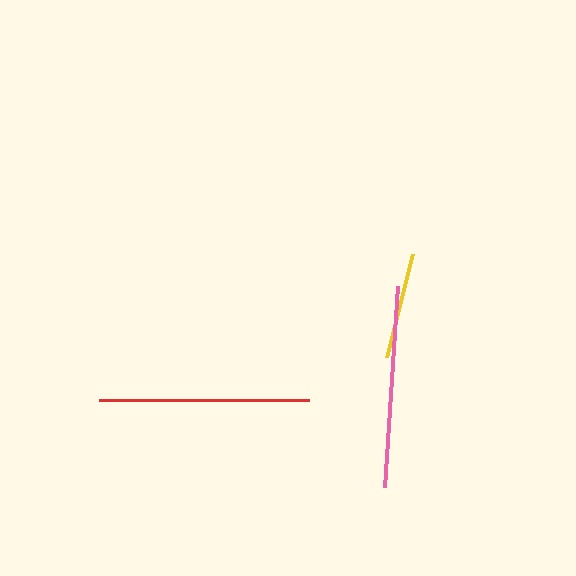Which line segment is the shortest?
The yellow line is the shortest at approximately 106 pixels.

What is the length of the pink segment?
The pink segment is approximately 201 pixels long.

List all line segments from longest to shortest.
From longest to shortest: red, pink, yellow.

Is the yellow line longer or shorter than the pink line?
The pink line is longer than the yellow line.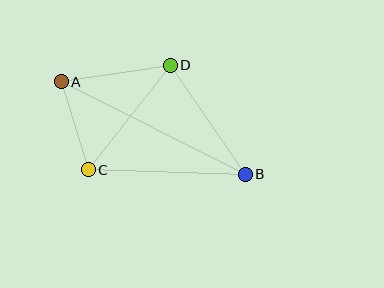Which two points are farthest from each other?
Points A and B are farthest from each other.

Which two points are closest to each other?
Points A and C are closest to each other.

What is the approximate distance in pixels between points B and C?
The distance between B and C is approximately 157 pixels.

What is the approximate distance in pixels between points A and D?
The distance between A and D is approximately 110 pixels.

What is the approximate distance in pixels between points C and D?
The distance between C and D is approximately 132 pixels.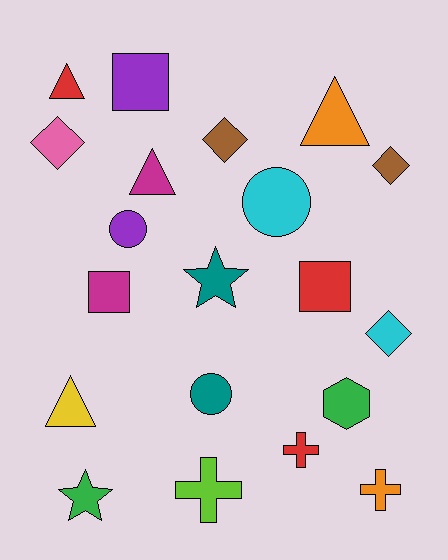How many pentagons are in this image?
There are no pentagons.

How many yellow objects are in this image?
There is 1 yellow object.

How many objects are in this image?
There are 20 objects.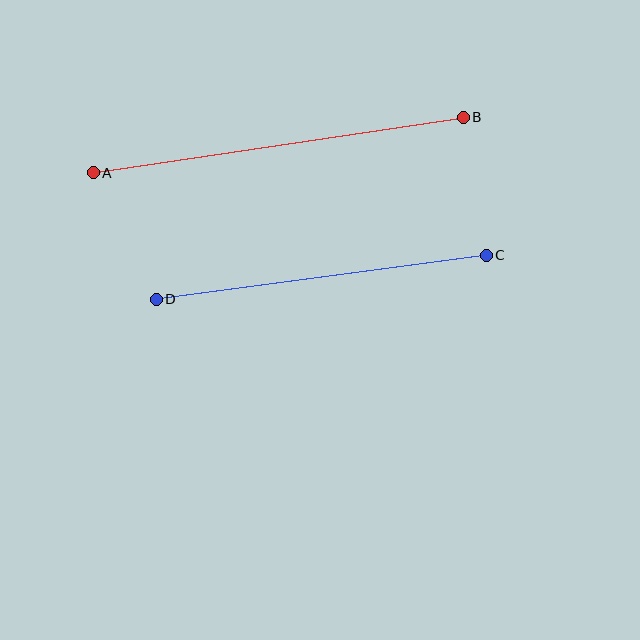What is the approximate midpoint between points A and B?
The midpoint is at approximately (278, 145) pixels.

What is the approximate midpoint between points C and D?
The midpoint is at approximately (321, 277) pixels.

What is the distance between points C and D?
The distance is approximately 333 pixels.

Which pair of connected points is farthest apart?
Points A and B are farthest apart.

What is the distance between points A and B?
The distance is approximately 374 pixels.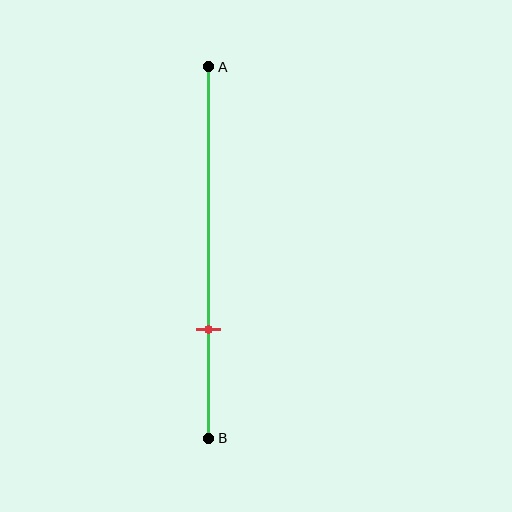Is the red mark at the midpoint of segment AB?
No, the mark is at about 70% from A, not at the 50% midpoint.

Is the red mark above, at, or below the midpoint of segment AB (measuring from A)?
The red mark is below the midpoint of segment AB.